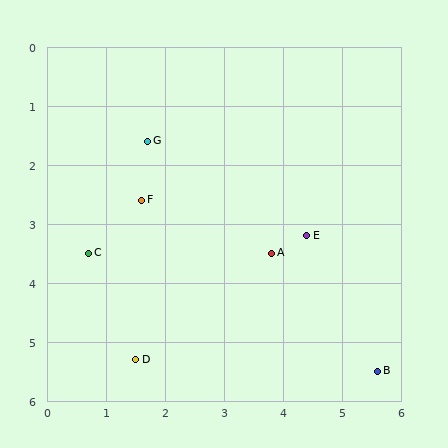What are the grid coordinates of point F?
Point F is at approximately (1.6, 2.6).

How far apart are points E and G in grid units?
Points E and G are about 3.1 grid units apart.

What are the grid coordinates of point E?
Point E is at approximately (4.4, 3.2).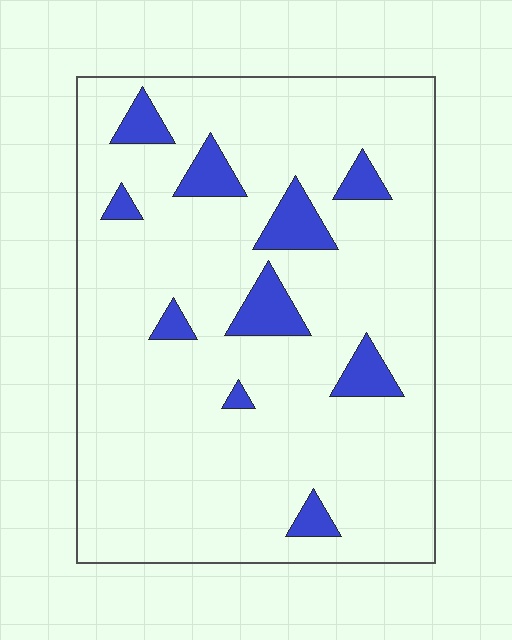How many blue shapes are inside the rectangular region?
10.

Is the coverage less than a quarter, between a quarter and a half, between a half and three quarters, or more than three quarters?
Less than a quarter.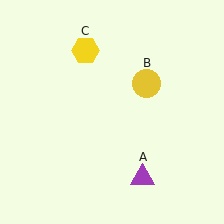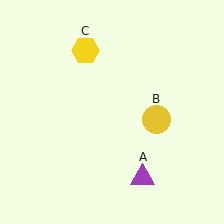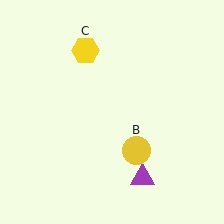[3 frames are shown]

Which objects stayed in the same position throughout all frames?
Purple triangle (object A) and yellow hexagon (object C) remained stationary.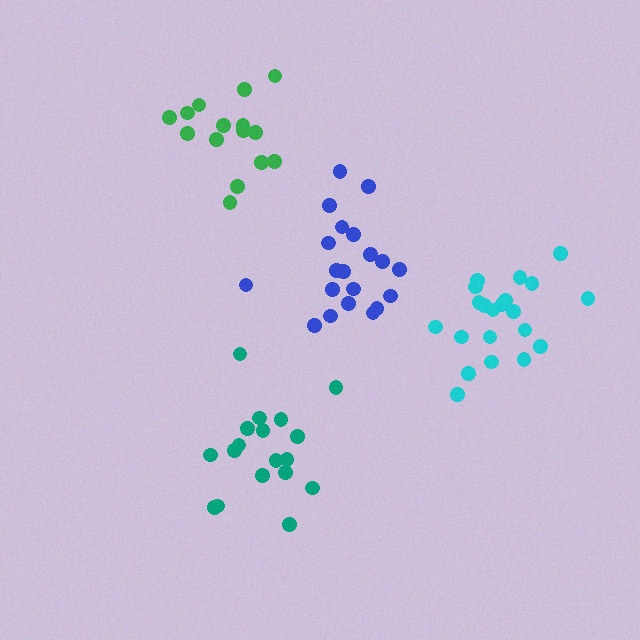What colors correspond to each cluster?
The clusters are colored: cyan, blue, green, teal.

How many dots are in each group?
Group 1: 21 dots, Group 2: 20 dots, Group 3: 15 dots, Group 4: 18 dots (74 total).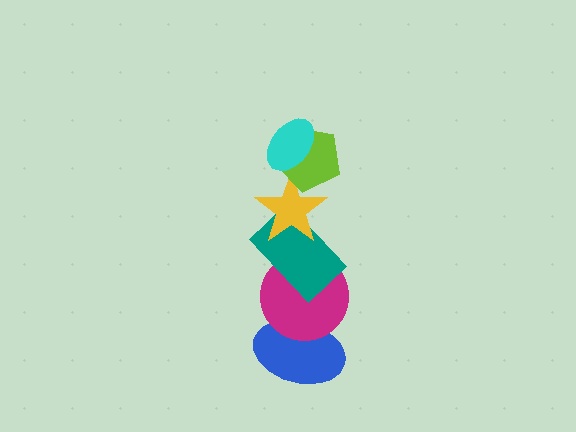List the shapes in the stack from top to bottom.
From top to bottom: the cyan ellipse, the lime pentagon, the yellow star, the teal rectangle, the magenta circle, the blue ellipse.